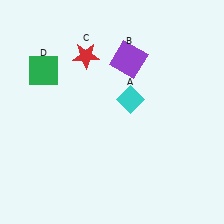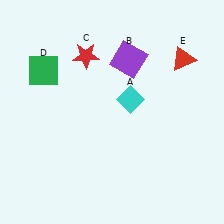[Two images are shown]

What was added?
A red triangle (E) was added in Image 2.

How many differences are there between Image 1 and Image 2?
There is 1 difference between the two images.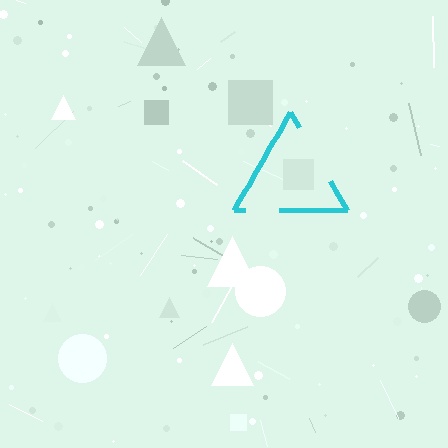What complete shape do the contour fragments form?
The contour fragments form a triangle.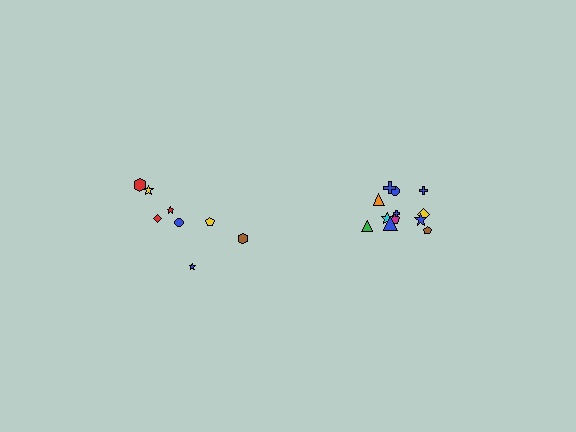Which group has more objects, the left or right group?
The right group.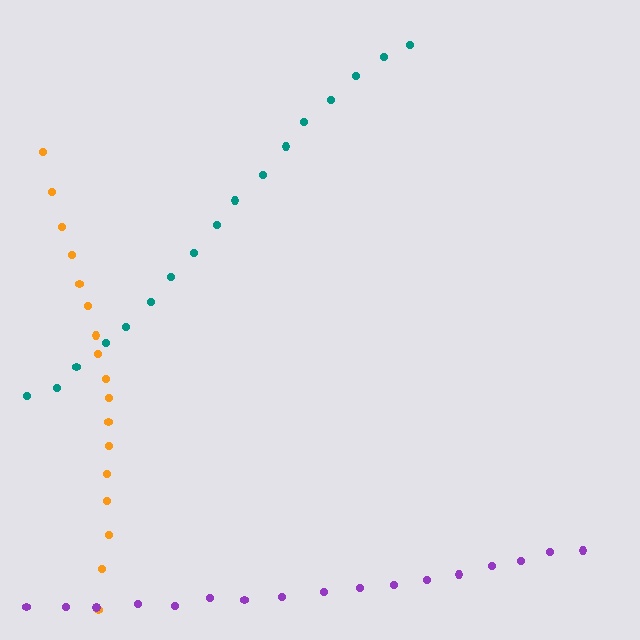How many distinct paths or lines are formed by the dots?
There are 3 distinct paths.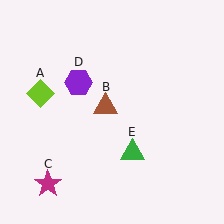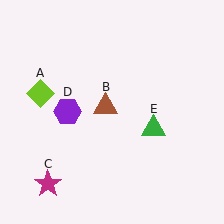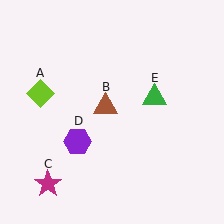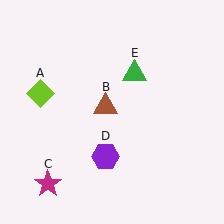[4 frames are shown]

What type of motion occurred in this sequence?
The purple hexagon (object D), green triangle (object E) rotated counterclockwise around the center of the scene.